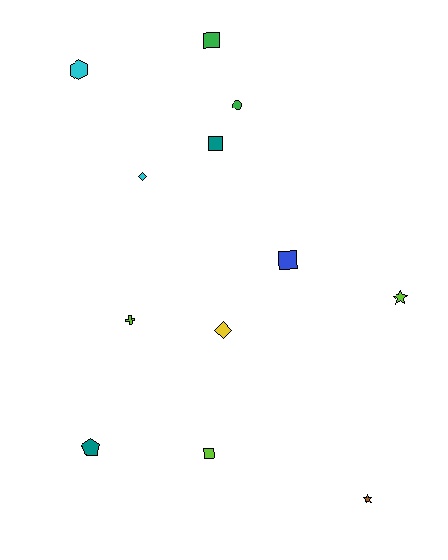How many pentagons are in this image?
There is 1 pentagon.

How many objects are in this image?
There are 12 objects.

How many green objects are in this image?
There are 2 green objects.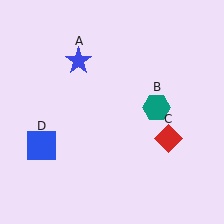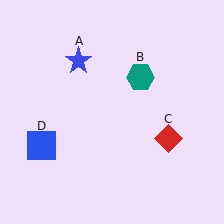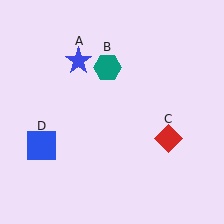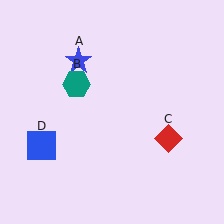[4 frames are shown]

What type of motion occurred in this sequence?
The teal hexagon (object B) rotated counterclockwise around the center of the scene.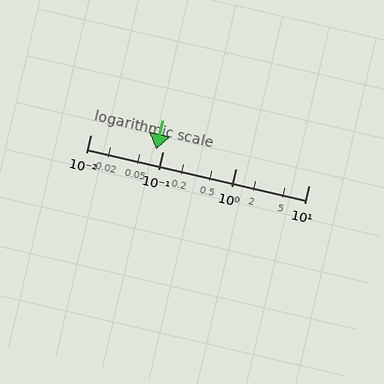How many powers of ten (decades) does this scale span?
The scale spans 3 decades, from 0.01 to 10.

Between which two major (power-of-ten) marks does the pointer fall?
The pointer is between 0.01 and 0.1.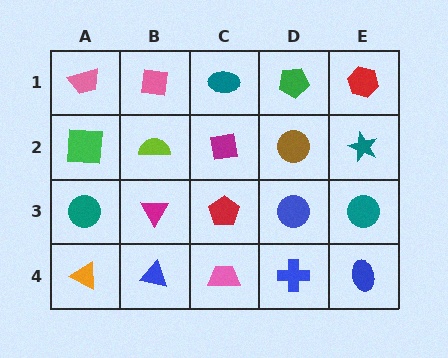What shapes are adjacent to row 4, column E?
A teal circle (row 3, column E), a blue cross (row 4, column D).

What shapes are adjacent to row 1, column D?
A brown circle (row 2, column D), a teal ellipse (row 1, column C), a red hexagon (row 1, column E).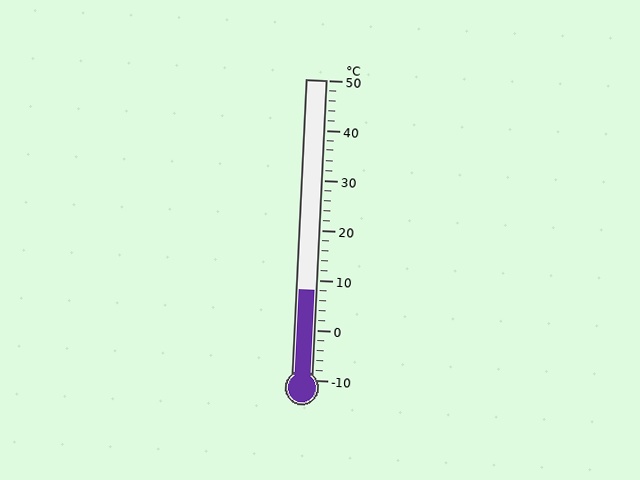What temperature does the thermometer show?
The thermometer shows approximately 8°C.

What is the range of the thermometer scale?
The thermometer scale ranges from -10°C to 50°C.